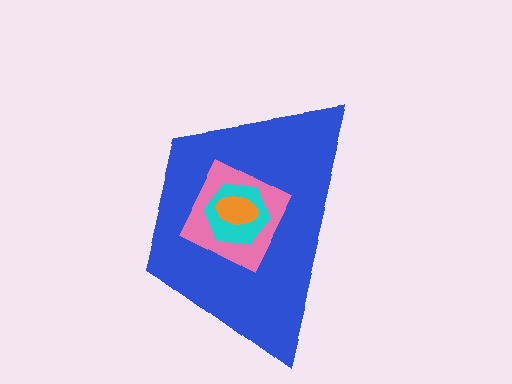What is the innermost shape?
The orange ellipse.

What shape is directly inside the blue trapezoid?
The pink square.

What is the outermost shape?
The blue trapezoid.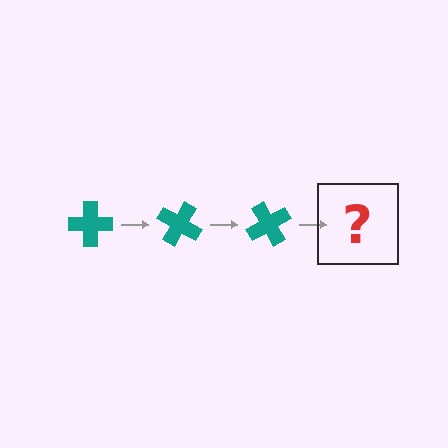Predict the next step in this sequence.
The next step is a teal cross rotated 90 degrees.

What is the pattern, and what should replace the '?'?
The pattern is that the cross rotates 30 degrees each step. The '?' should be a teal cross rotated 90 degrees.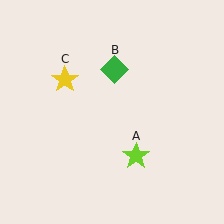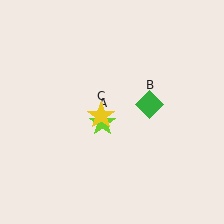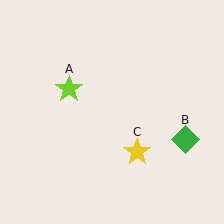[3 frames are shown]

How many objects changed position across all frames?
3 objects changed position: lime star (object A), green diamond (object B), yellow star (object C).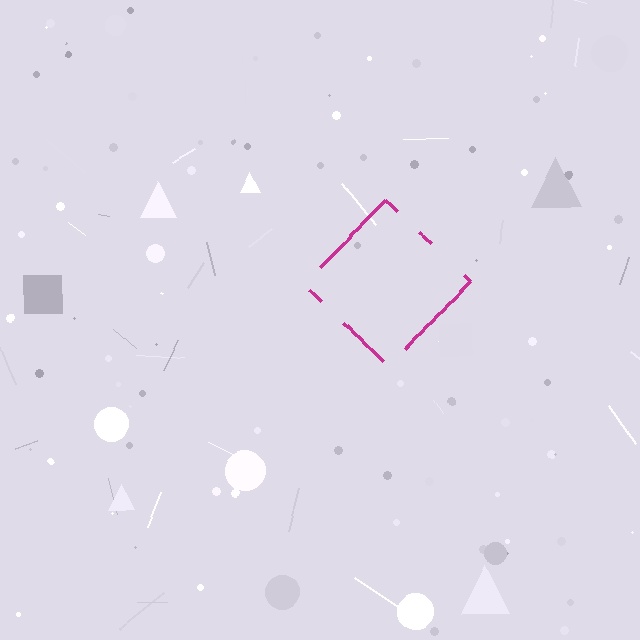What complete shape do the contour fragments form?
The contour fragments form a diamond.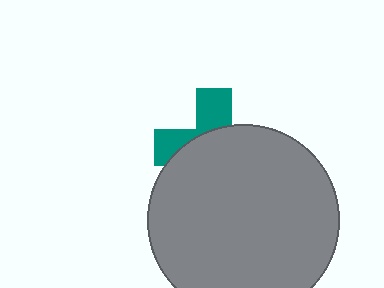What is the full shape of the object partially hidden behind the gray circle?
The partially hidden object is a teal cross.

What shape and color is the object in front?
The object in front is a gray circle.